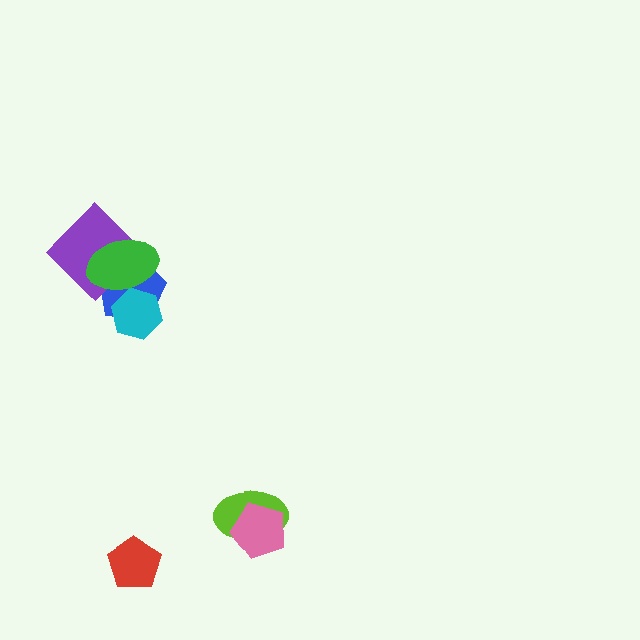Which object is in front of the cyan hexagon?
The green ellipse is in front of the cyan hexagon.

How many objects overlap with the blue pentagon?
3 objects overlap with the blue pentagon.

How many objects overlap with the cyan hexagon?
2 objects overlap with the cyan hexagon.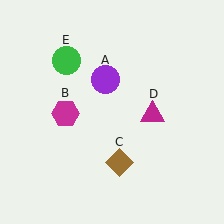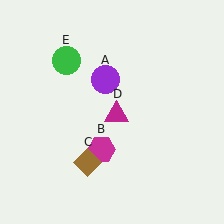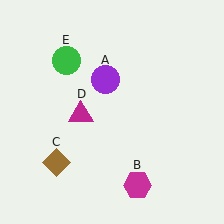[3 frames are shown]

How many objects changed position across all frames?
3 objects changed position: magenta hexagon (object B), brown diamond (object C), magenta triangle (object D).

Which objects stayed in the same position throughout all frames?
Purple circle (object A) and green circle (object E) remained stationary.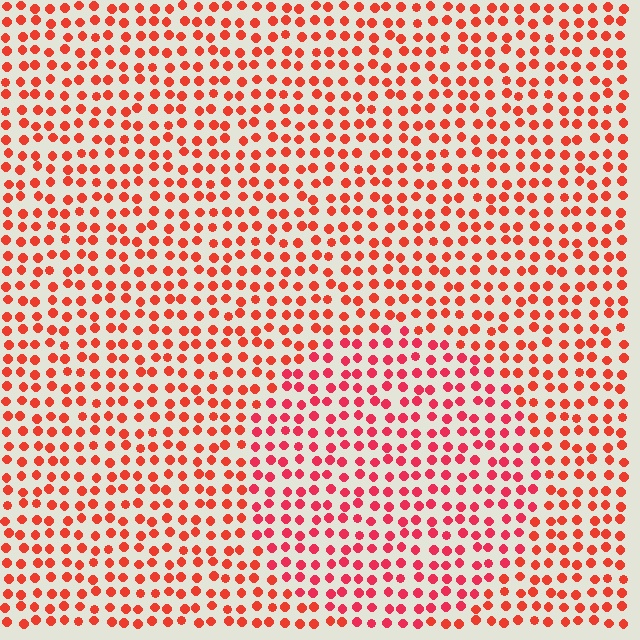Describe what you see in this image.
The image is filled with small red elements in a uniform arrangement. A circle-shaped region is visible where the elements are tinted to a slightly different hue, forming a subtle color boundary.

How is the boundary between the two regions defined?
The boundary is defined purely by a slight shift in hue (about 18 degrees). Spacing, size, and orientation are identical on both sides.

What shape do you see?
I see a circle.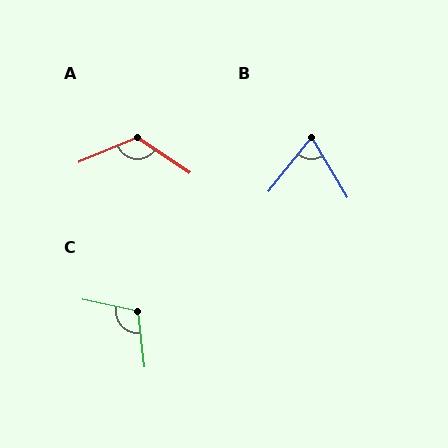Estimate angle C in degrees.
Approximately 108 degrees.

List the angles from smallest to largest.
B (69°), C (108°), A (124°).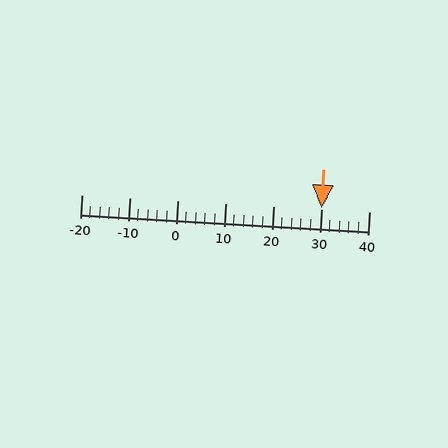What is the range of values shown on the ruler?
The ruler shows values from -20 to 40.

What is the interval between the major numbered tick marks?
The major tick marks are spaced 10 units apart.